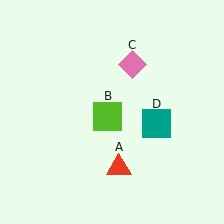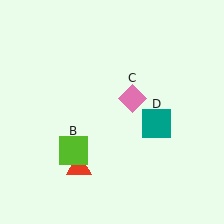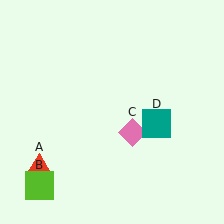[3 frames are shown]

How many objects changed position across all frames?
3 objects changed position: red triangle (object A), lime square (object B), pink diamond (object C).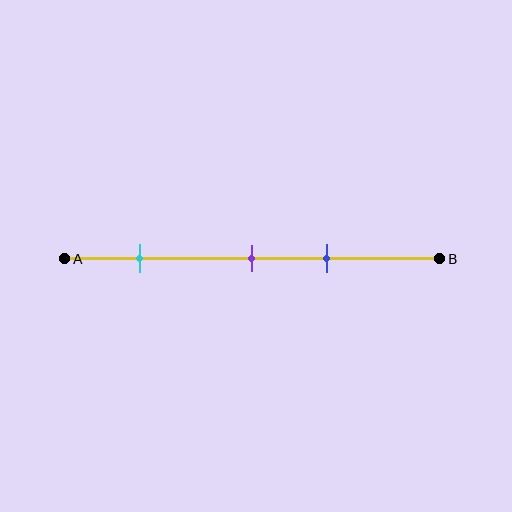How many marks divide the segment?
There are 3 marks dividing the segment.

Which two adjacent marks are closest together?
The purple and blue marks are the closest adjacent pair.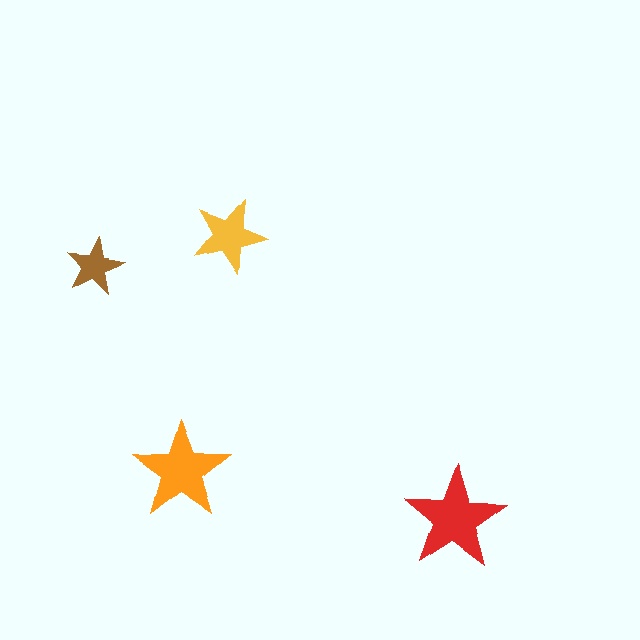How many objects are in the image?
There are 4 objects in the image.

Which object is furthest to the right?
The red star is rightmost.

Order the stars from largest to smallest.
the red one, the orange one, the yellow one, the brown one.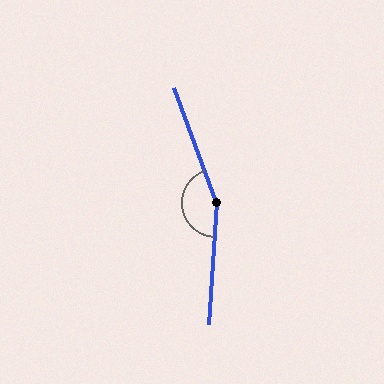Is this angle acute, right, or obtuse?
It is obtuse.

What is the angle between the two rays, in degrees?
Approximately 156 degrees.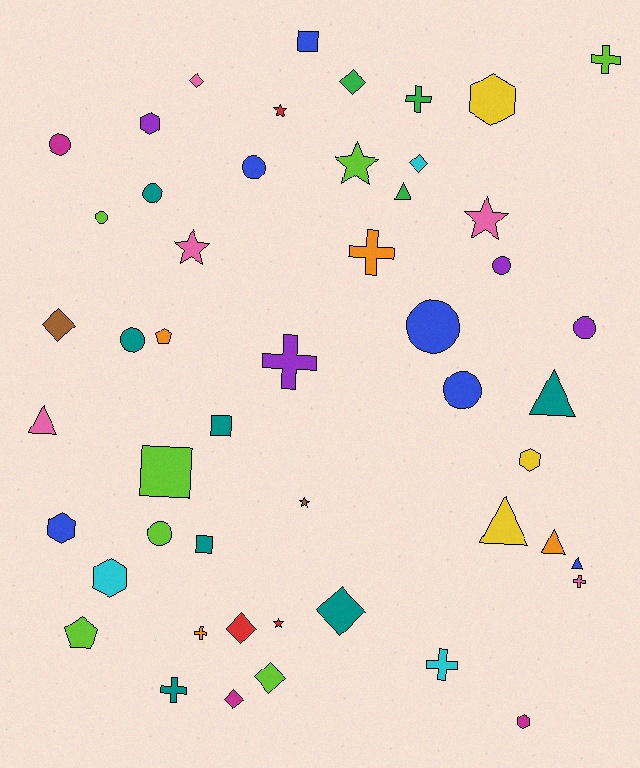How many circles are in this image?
There are 10 circles.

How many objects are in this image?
There are 50 objects.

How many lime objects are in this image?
There are 7 lime objects.